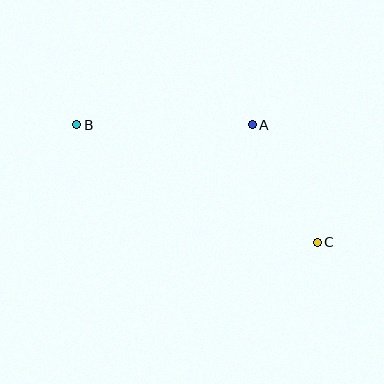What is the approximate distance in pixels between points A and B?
The distance between A and B is approximately 176 pixels.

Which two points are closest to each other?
Points A and C are closest to each other.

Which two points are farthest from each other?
Points B and C are farthest from each other.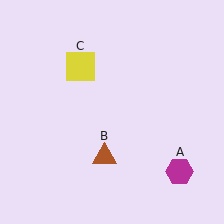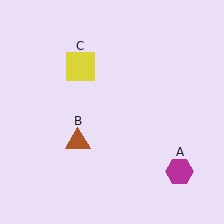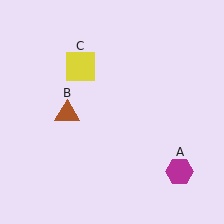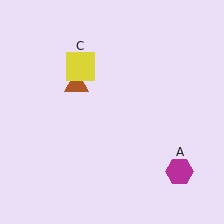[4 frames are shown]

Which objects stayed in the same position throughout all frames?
Magenta hexagon (object A) and yellow square (object C) remained stationary.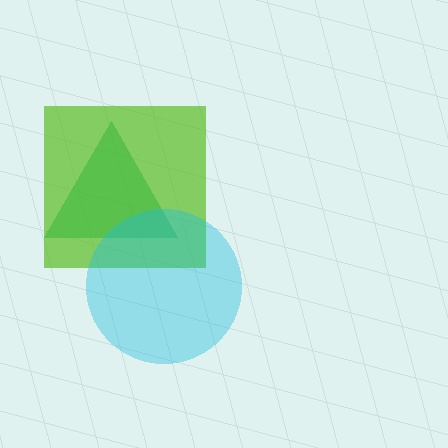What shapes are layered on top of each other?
The layered shapes are: a lime square, a green triangle, a cyan circle.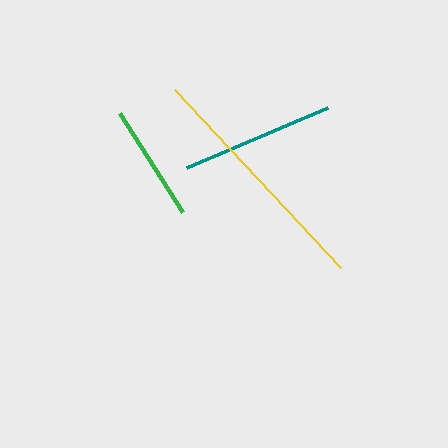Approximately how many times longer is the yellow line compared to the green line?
The yellow line is approximately 2.1 times the length of the green line.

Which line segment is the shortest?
The green line is the shortest at approximately 117 pixels.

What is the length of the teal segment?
The teal segment is approximately 154 pixels long.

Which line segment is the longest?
The yellow line is the longest at approximately 243 pixels.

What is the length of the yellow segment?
The yellow segment is approximately 243 pixels long.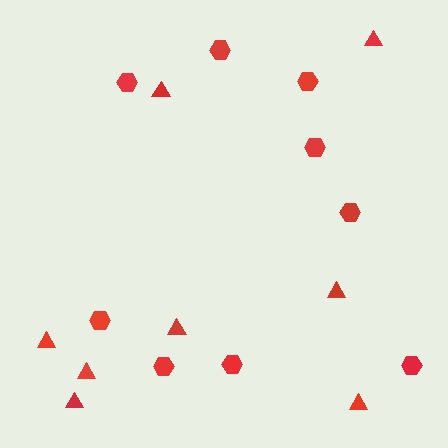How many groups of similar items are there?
There are 2 groups: one group of triangles (8) and one group of hexagons (9).